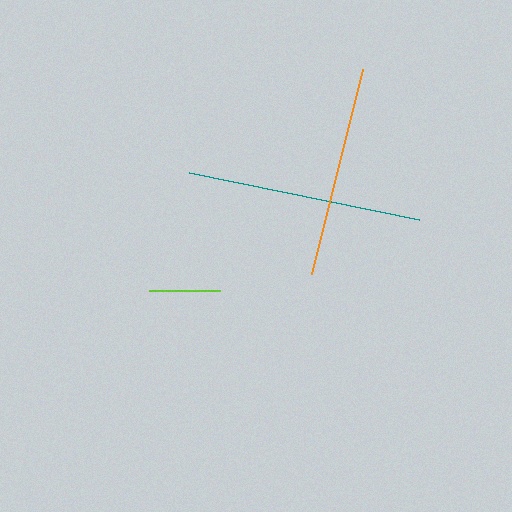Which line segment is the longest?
The teal line is the longest at approximately 235 pixels.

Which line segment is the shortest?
The lime line is the shortest at approximately 71 pixels.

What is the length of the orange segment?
The orange segment is approximately 211 pixels long.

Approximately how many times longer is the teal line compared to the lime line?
The teal line is approximately 3.3 times the length of the lime line.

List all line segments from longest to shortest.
From longest to shortest: teal, orange, lime.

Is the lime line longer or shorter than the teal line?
The teal line is longer than the lime line.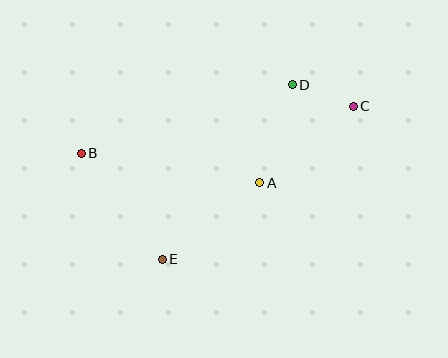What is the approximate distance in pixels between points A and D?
The distance between A and D is approximately 103 pixels.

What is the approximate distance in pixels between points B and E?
The distance between B and E is approximately 133 pixels.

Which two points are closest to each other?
Points C and D are closest to each other.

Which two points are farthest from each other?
Points B and C are farthest from each other.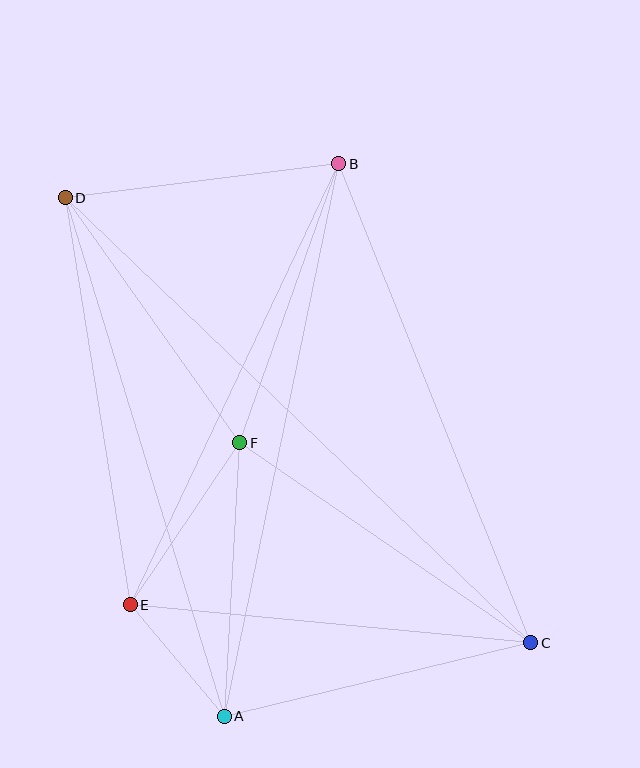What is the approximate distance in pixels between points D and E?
The distance between D and E is approximately 412 pixels.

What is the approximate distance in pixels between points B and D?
The distance between B and D is approximately 276 pixels.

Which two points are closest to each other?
Points A and E are closest to each other.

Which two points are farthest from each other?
Points C and D are farthest from each other.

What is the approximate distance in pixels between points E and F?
The distance between E and F is approximately 196 pixels.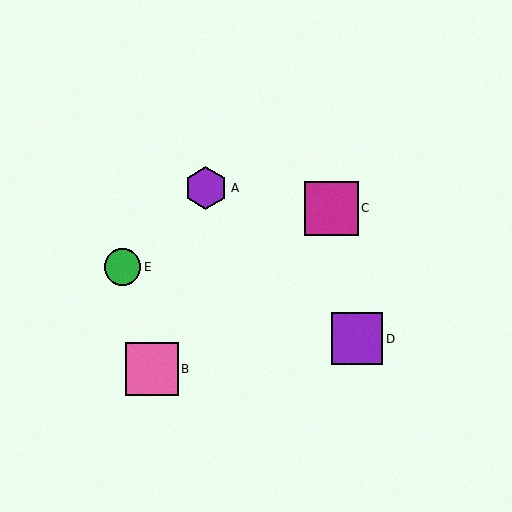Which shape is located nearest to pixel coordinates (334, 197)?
The magenta square (labeled C) at (331, 208) is nearest to that location.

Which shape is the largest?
The magenta square (labeled C) is the largest.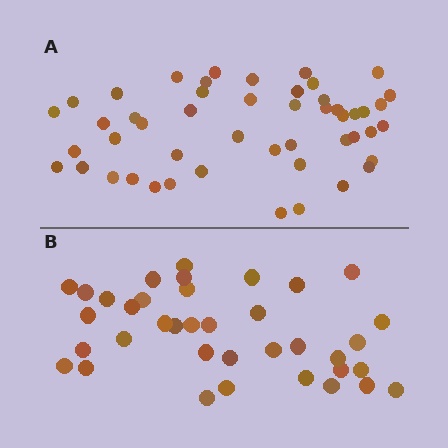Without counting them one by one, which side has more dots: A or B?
Region A (the top region) has more dots.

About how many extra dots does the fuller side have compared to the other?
Region A has roughly 12 or so more dots than region B.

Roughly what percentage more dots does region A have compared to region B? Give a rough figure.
About 30% more.